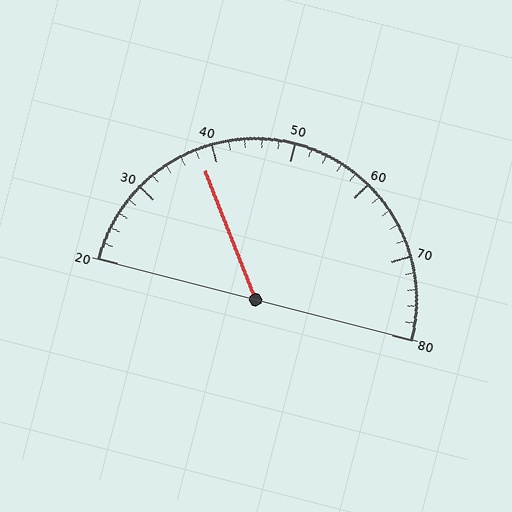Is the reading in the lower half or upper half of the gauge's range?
The reading is in the lower half of the range (20 to 80).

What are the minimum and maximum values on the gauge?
The gauge ranges from 20 to 80.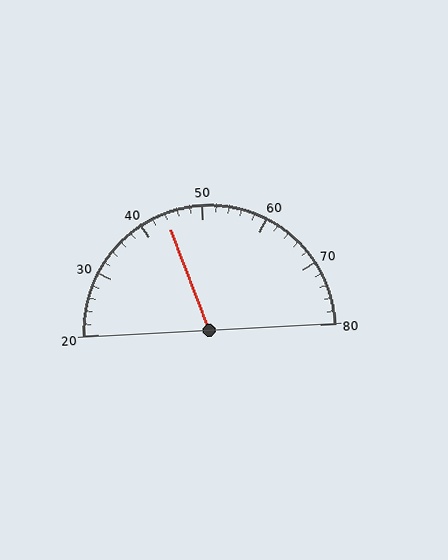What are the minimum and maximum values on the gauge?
The gauge ranges from 20 to 80.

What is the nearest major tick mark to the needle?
The nearest major tick mark is 40.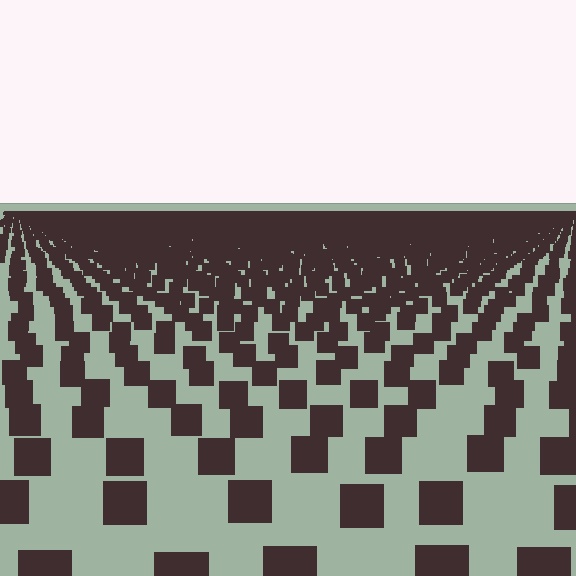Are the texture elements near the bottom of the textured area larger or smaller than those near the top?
Larger. Near the bottom, elements are closer to the viewer and appear at a bigger on-screen size.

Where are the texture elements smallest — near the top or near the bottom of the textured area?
Near the top.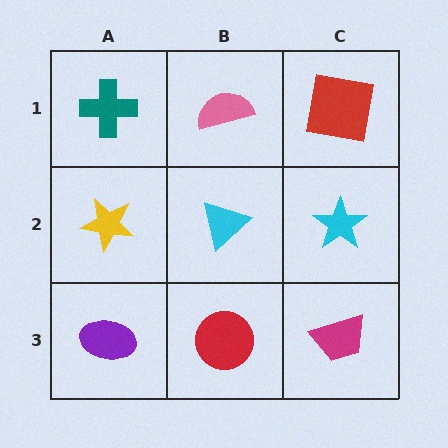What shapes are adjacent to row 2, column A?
A teal cross (row 1, column A), a purple ellipse (row 3, column A), a cyan triangle (row 2, column B).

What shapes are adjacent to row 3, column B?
A cyan triangle (row 2, column B), a purple ellipse (row 3, column A), a magenta trapezoid (row 3, column C).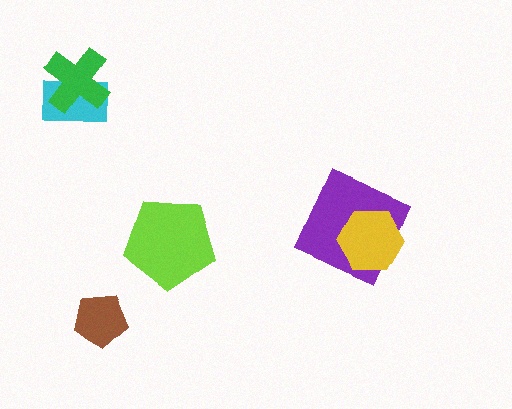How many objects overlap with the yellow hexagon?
1 object overlaps with the yellow hexagon.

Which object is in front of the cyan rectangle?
The green cross is in front of the cyan rectangle.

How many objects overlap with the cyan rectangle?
1 object overlaps with the cyan rectangle.